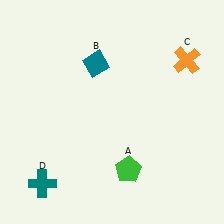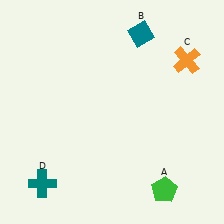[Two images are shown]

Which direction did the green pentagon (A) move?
The green pentagon (A) moved right.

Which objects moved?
The objects that moved are: the green pentagon (A), the teal diamond (B).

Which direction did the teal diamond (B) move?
The teal diamond (B) moved right.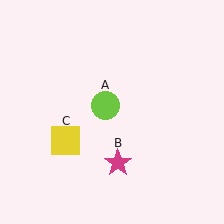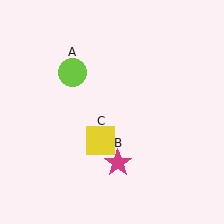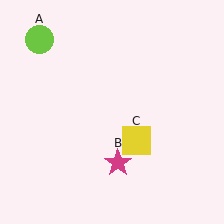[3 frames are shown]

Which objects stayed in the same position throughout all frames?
Magenta star (object B) remained stationary.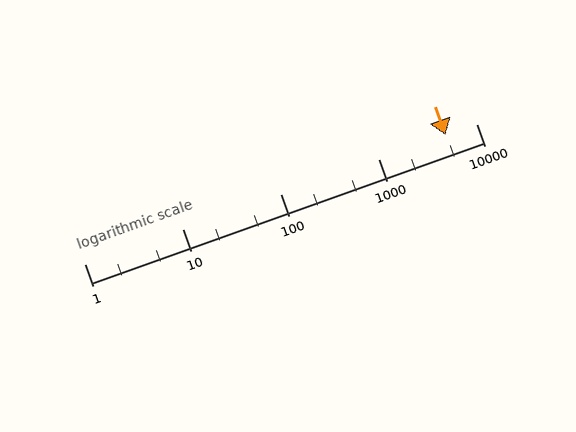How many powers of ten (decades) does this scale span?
The scale spans 4 decades, from 1 to 10000.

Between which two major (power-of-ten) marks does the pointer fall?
The pointer is between 1000 and 10000.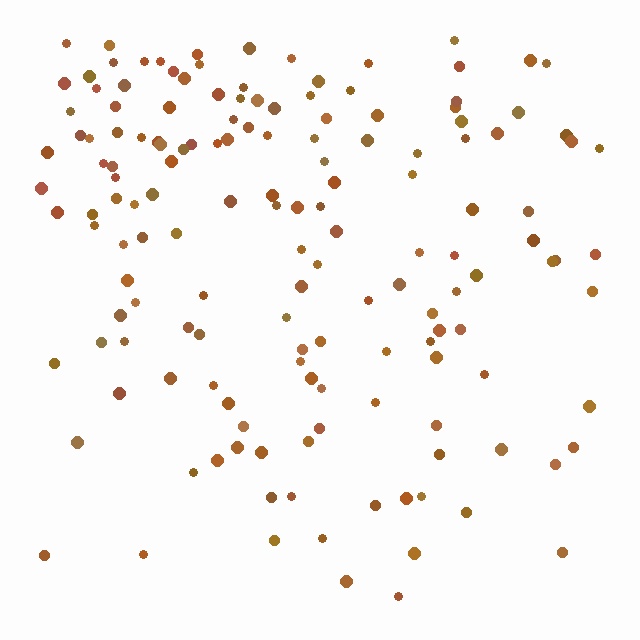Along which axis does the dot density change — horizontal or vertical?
Vertical.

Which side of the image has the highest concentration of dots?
The top.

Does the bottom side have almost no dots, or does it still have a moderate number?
Still a moderate number, just noticeably fewer than the top.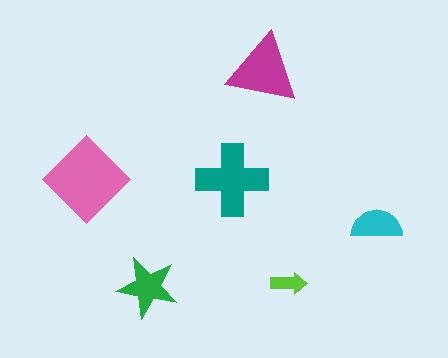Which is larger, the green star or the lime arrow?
The green star.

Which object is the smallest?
The lime arrow.